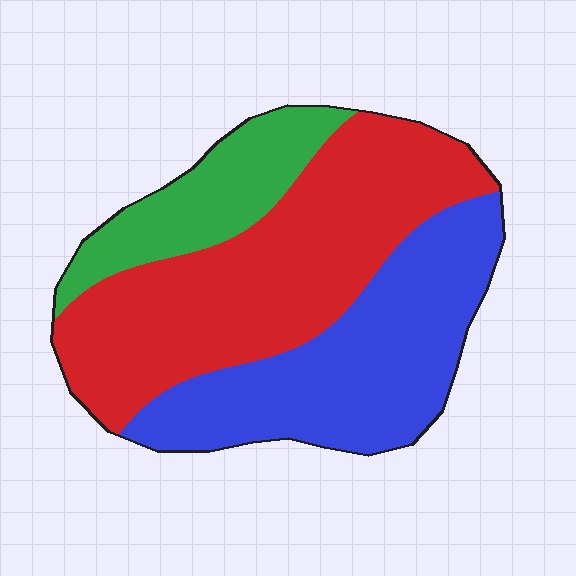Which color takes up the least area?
Green, at roughly 15%.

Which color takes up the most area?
Red, at roughly 45%.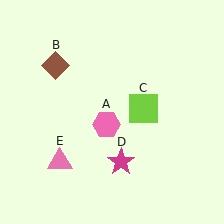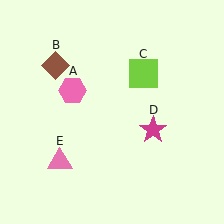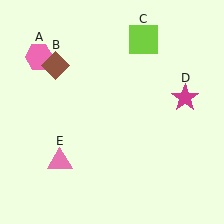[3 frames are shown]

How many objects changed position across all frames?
3 objects changed position: pink hexagon (object A), lime square (object C), magenta star (object D).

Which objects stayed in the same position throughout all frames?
Brown diamond (object B) and pink triangle (object E) remained stationary.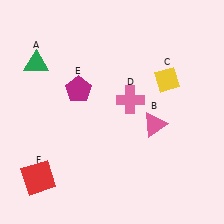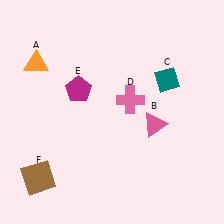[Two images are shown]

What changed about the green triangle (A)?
In Image 1, A is green. In Image 2, it changed to orange.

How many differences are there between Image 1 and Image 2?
There are 3 differences between the two images.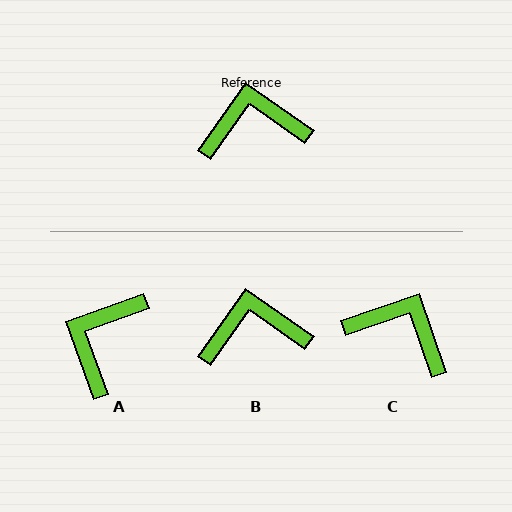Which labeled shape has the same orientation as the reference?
B.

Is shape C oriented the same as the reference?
No, it is off by about 36 degrees.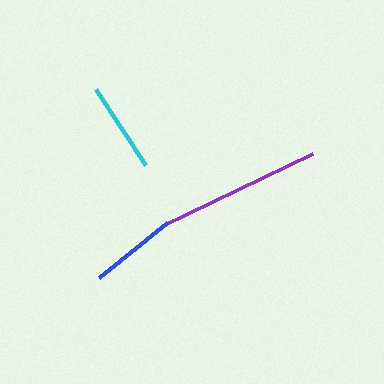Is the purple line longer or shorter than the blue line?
The purple line is longer than the blue line.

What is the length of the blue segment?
The blue segment is approximately 89 pixels long.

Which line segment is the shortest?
The blue line is the shortest at approximately 89 pixels.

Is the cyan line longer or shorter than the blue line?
The cyan line is longer than the blue line.